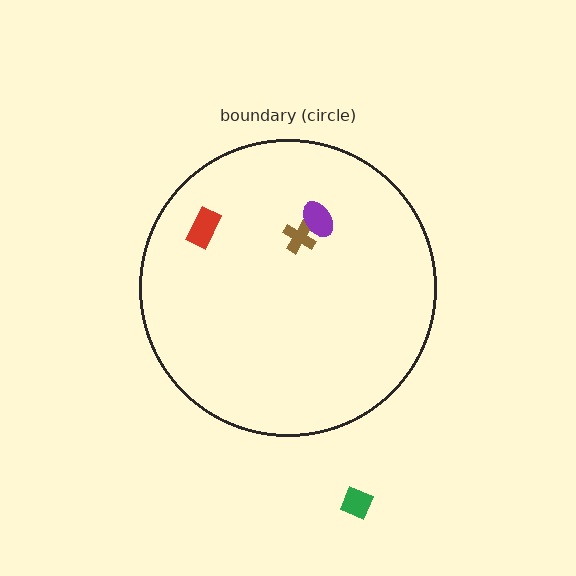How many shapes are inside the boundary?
3 inside, 1 outside.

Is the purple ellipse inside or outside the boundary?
Inside.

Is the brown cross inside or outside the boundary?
Inside.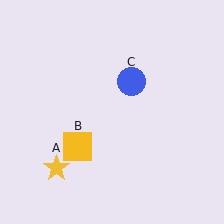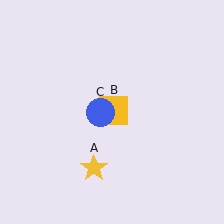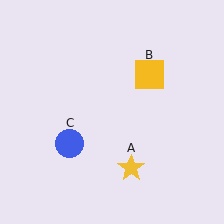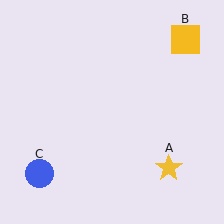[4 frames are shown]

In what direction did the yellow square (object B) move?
The yellow square (object B) moved up and to the right.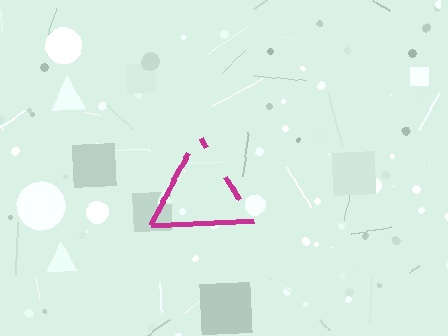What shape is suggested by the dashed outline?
The dashed outline suggests a triangle.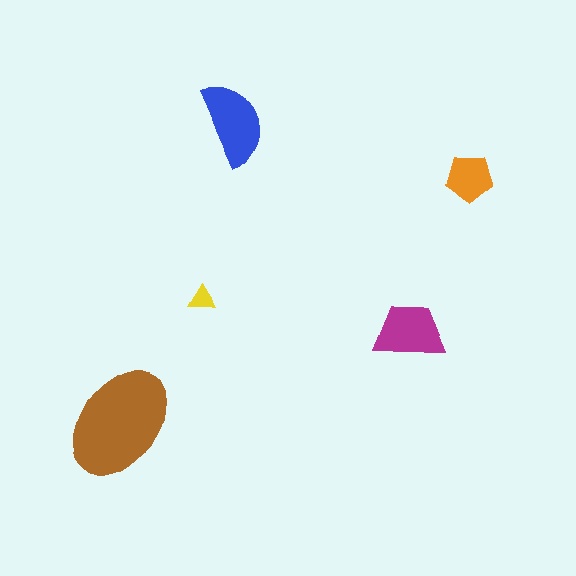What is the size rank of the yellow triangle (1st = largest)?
5th.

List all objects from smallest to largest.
The yellow triangle, the orange pentagon, the magenta trapezoid, the blue semicircle, the brown ellipse.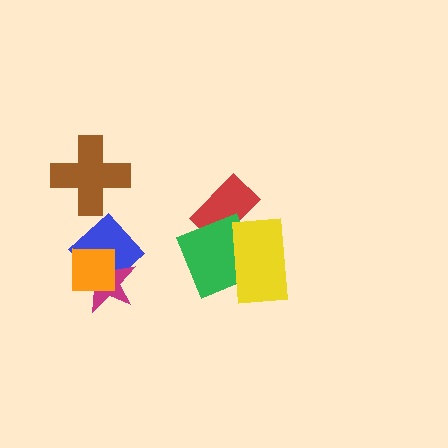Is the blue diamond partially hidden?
Yes, it is partially covered by another shape.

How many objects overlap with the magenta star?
2 objects overlap with the magenta star.